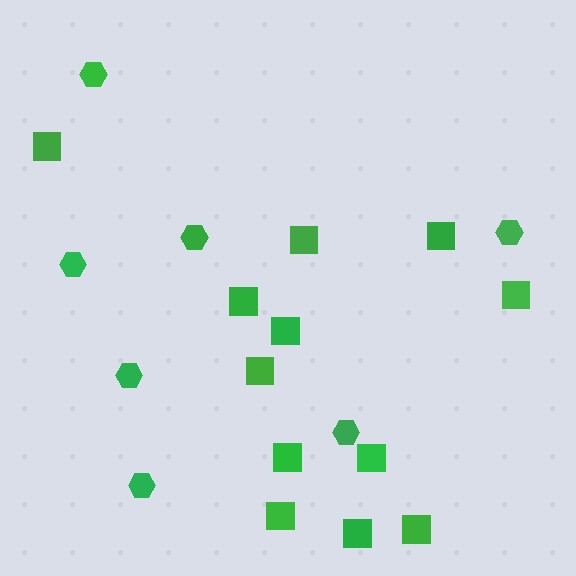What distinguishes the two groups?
There are 2 groups: one group of hexagons (7) and one group of squares (12).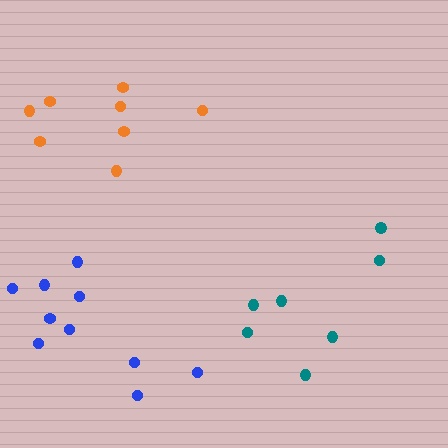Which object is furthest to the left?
The blue cluster is leftmost.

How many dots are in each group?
Group 1: 7 dots, Group 2: 10 dots, Group 3: 8 dots (25 total).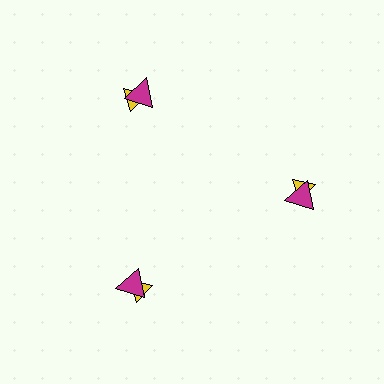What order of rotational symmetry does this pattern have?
This pattern has 3-fold rotational symmetry.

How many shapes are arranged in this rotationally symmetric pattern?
There are 6 shapes, arranged in 3 groups of 2.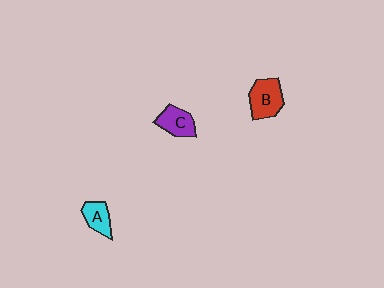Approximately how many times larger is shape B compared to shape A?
Approximately 1.5 times.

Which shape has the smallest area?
Shape A (cyan).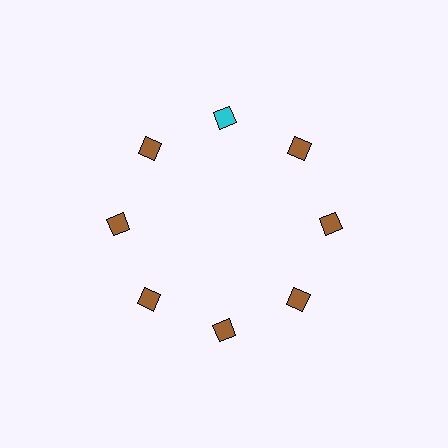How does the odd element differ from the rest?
It has a different color: cyan instead of brown.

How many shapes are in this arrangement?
There are 8 shapes arranged in a ring pattern.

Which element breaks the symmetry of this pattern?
The cyan diamond at roughly the 12 o'clock position breaks the symmetry. All other shapes are brown diamonds.